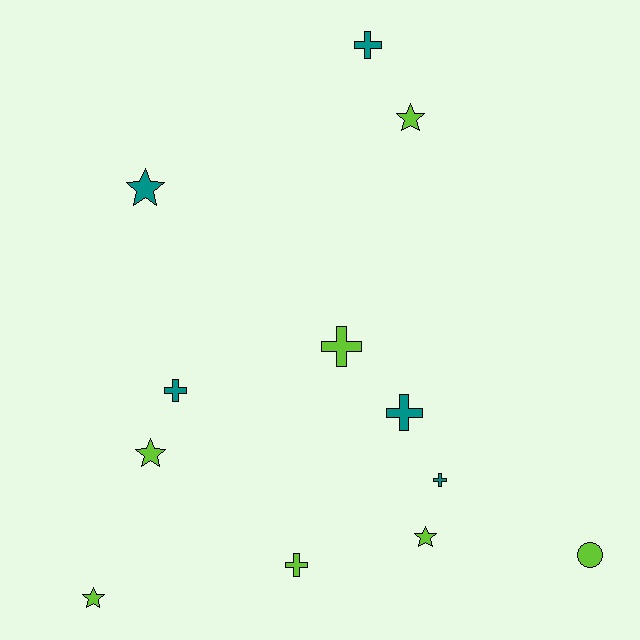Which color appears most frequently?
Lime, with 7 objects.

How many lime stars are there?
There are 4 lime stars.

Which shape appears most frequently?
Cross, with 6 objects.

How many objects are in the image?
There are 12 objects.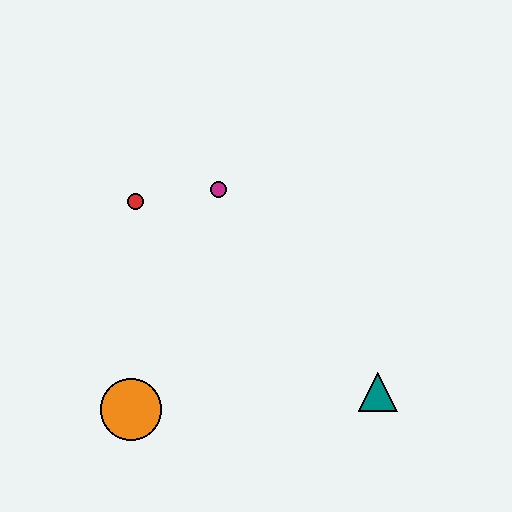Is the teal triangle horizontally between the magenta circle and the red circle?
No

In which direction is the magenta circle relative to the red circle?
The magenta circle is to the right of the red circle.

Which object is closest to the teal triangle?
The orange circle is closest to the teal triangle.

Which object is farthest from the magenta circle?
The teal triangle is farthest from the magenta circle.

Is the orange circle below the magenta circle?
Yes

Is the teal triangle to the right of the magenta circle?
Yes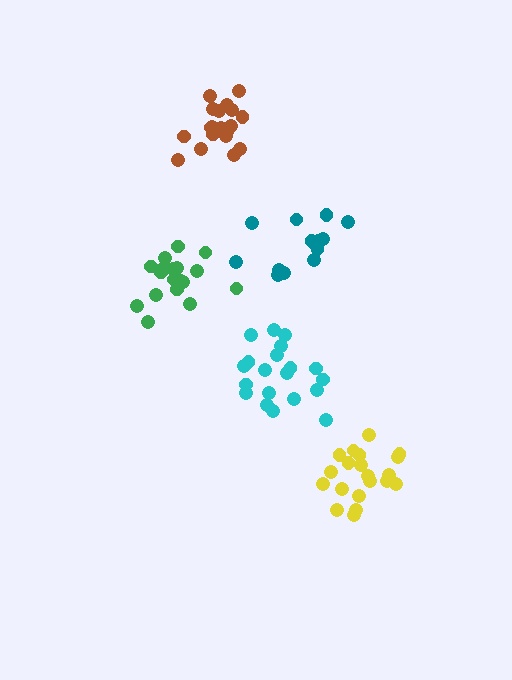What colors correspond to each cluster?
The clusters are colored: brown, cyan, green, yellow, teal.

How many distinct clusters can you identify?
There are 5 distinct clusters.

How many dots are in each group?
Group 1: 19 dots, Group 2: 20 dots, Group 3: 19 dots, Group 4: 20 dots, Group 5: 14 dots (92 total).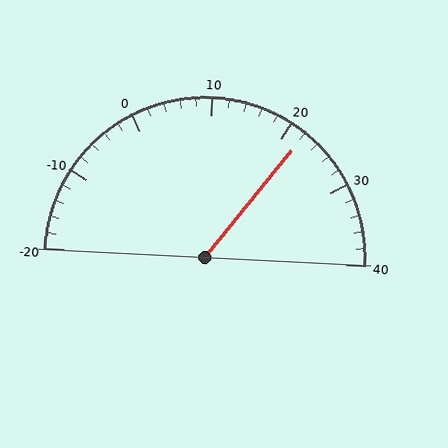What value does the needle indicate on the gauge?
The needle indicates approximately 22.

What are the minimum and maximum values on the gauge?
The gauge ranges from -20 to 40.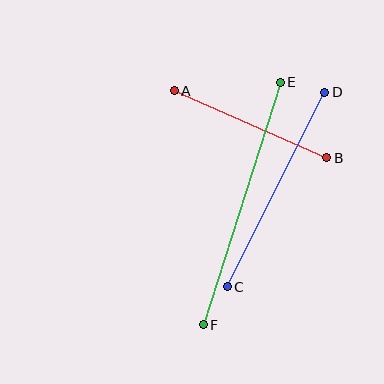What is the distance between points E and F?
The distance is approximately 254 pixels.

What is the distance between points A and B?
The distance is approximately 167 pixels.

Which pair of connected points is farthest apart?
Points E and F are farthest apart.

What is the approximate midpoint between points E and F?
The midpoint is at approximately (242, 204) pixels.